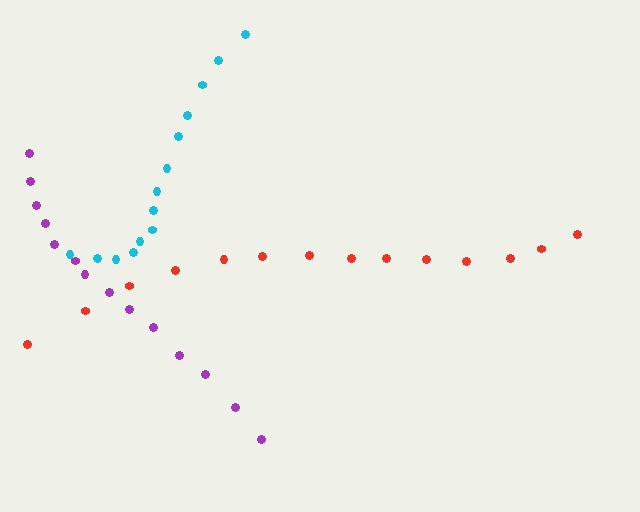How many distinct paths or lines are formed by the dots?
There are 3 distinct paths.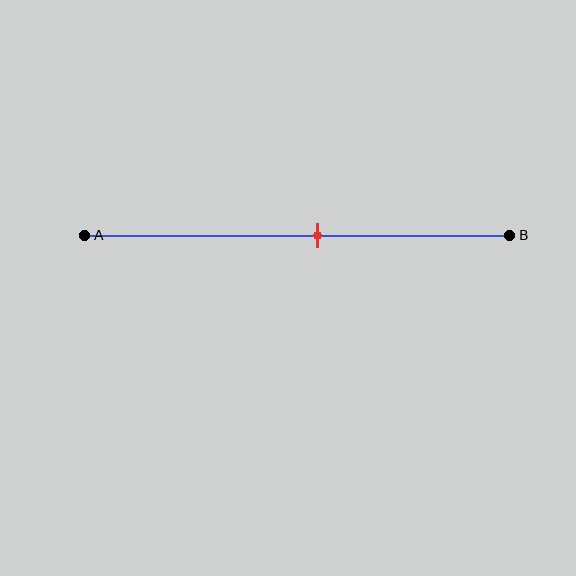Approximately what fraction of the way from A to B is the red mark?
The red mark is approximately 55% of the way from A to B.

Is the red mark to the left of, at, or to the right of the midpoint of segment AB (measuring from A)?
The red mark is to the right of the midpoint of segment AB.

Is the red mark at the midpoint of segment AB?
No, the mark is at about 55% from A, not at the 50% midpoint.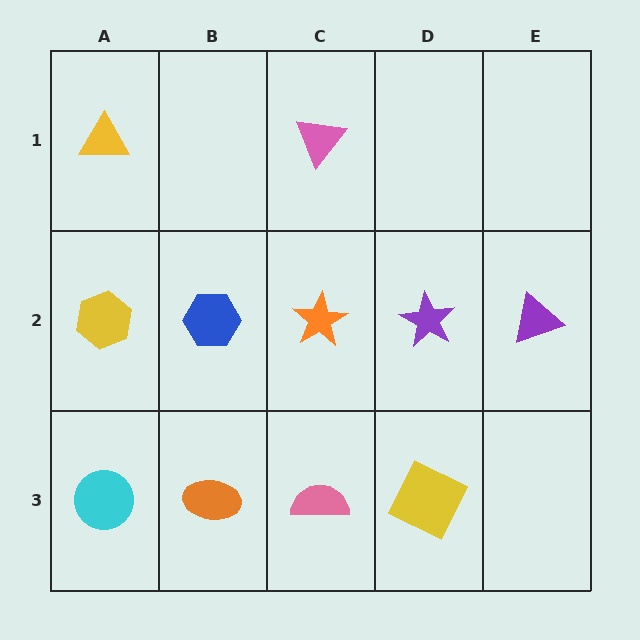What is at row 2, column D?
A purple star.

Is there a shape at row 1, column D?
No, that cell is empty.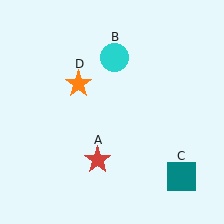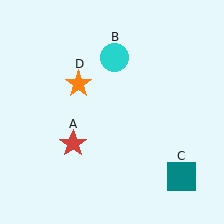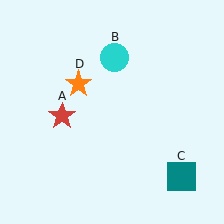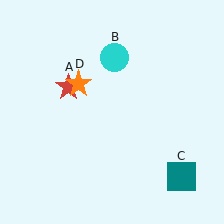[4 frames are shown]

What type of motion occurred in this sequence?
The red star (object A) rotated clockwise around the center of the scene.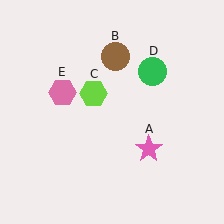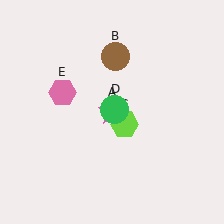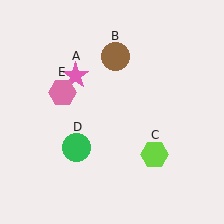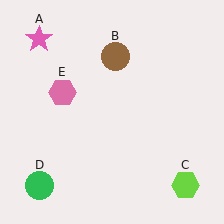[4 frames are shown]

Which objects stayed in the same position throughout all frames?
Brown circle (object B) and pink hexagon (object E) remained stationary.